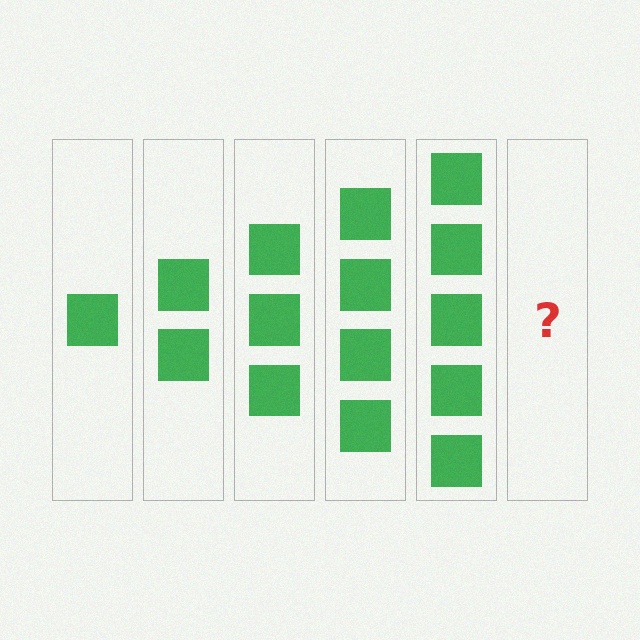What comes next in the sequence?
The next element should be 6 squares.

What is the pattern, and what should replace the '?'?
The pattern is that each step adds one more square. The '?' should be 6 squares.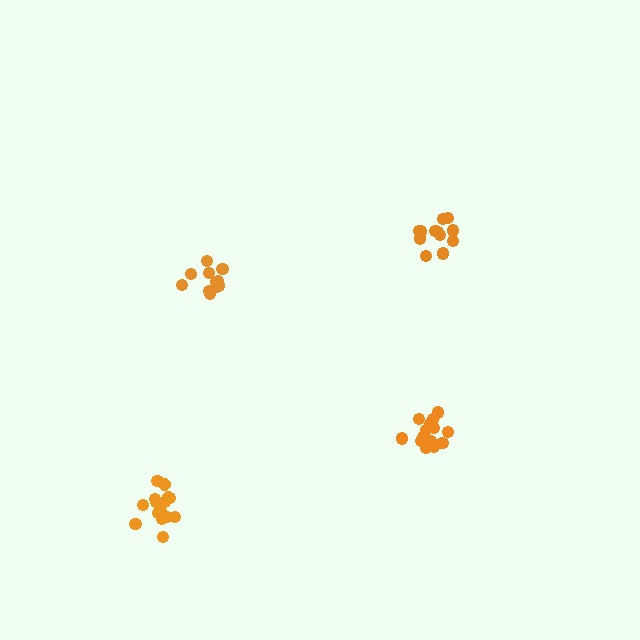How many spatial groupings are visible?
There are 4 spatial groupings.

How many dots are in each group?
Group 1: 14 dots, Group 2: 12 dots, Group 3: 11 dots, Group 4: 15 dots (52 total).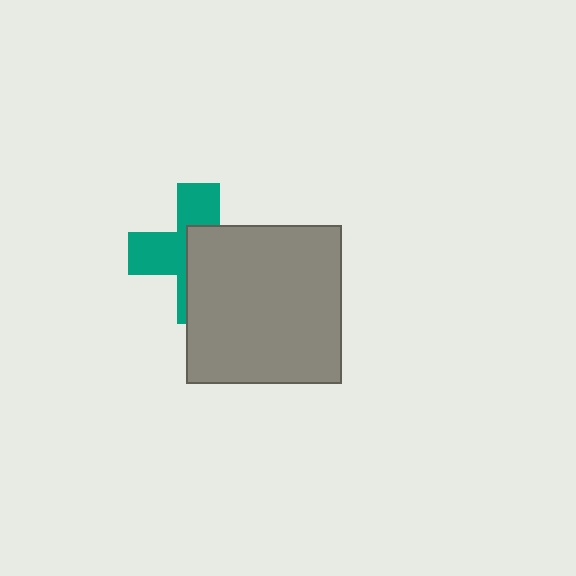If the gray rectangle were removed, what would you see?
You would see the complete teal cross.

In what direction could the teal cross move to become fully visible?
The teal cross could move toward the upper-left. That would shift it out from behind the gray rectangle entirely.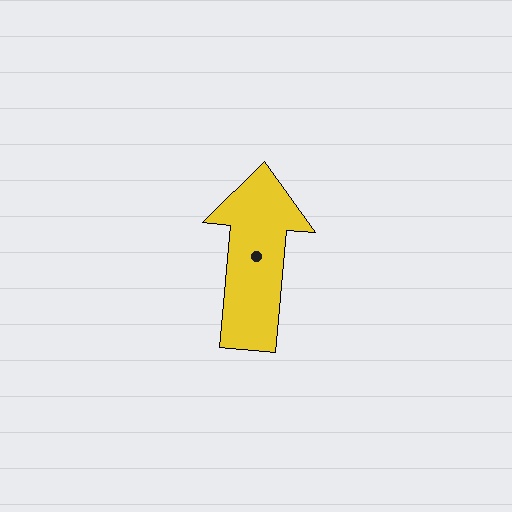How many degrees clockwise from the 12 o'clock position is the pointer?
Approximately 5 degrees.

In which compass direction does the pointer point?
North.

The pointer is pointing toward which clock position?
Roughly 12 o'clock.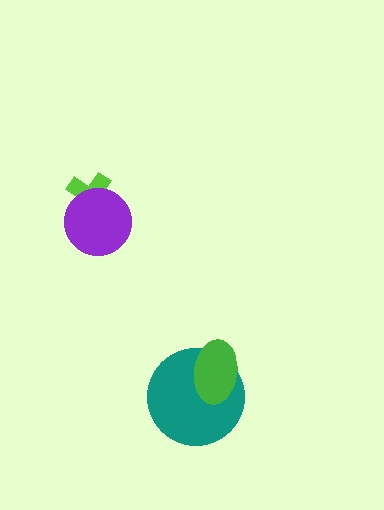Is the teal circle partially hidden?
Yes, it is partially covered by another shape.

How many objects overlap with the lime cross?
1 object overlaps with the lime cross.